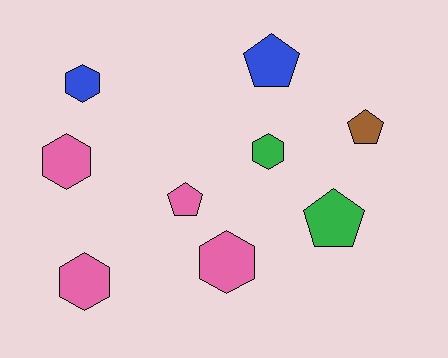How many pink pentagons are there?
There is 1 pink pentagon.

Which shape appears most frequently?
Hexagon, with 5 objects.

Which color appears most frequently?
Pink, with 4 objects.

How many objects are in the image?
There are 9 objects.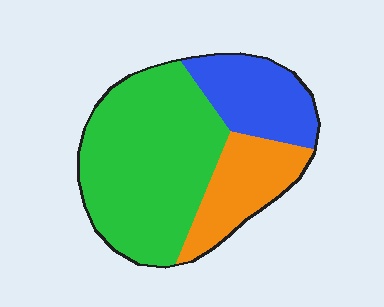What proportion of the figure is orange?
Orange covers around 20% of the figure.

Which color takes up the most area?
Green, at roughly 55%.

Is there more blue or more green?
Green.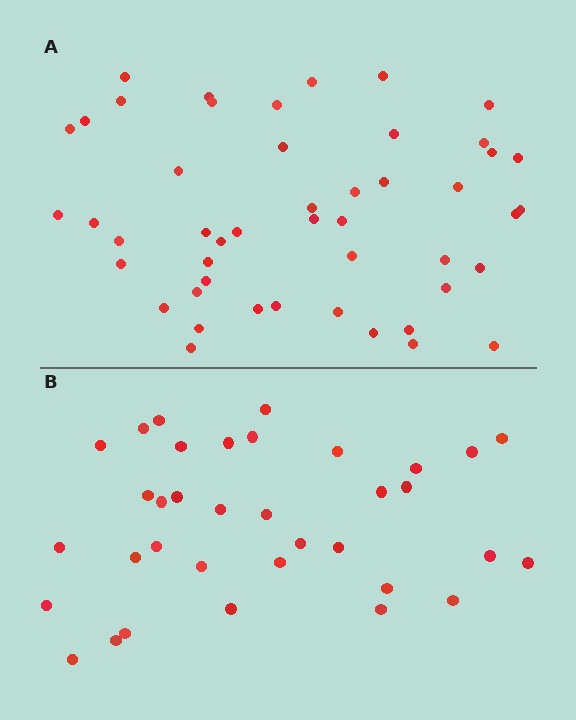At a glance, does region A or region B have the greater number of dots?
Region A (the top region) has more dots.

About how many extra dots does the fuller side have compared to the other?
Region A has approximately 15 more dots than region B.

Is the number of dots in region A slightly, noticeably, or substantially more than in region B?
Region A has noticeably more, but not dramatically so. The ratio is roughly 1.4 to 1.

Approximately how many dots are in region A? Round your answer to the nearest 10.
About 50 dots. (The exact count is 48, which rounds to 50.)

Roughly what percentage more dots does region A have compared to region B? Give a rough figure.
About 35% more.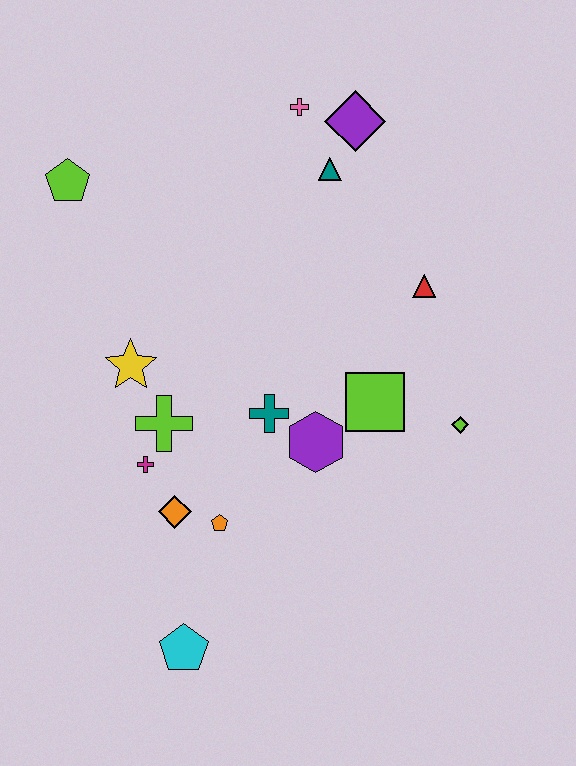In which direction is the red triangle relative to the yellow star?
The red triangle is to the right of the yellow star.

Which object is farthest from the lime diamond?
The lime pentagon is farthest from the lime diamond.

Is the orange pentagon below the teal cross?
Yes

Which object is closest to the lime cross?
The magenta cross is closest to the lime cross.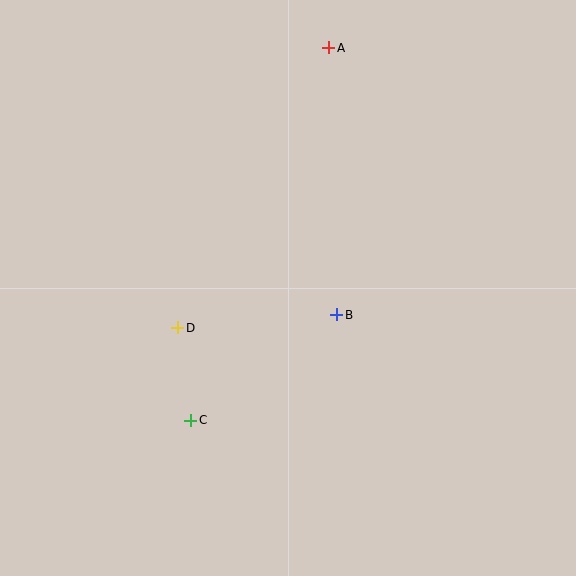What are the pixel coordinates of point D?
Point D is at (178, 328).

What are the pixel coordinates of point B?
Point B is at (337, 315).